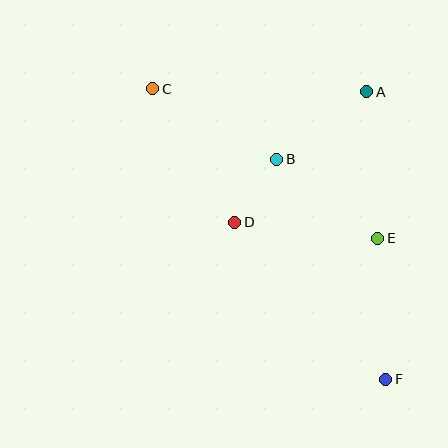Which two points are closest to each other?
Points B and D are closest to each other.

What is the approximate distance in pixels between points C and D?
The distance between C and D is approximately 157 pixels.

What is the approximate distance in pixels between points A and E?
The distance between A and E is approximately 147 pixels.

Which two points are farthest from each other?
Points C and F are farthest from each other.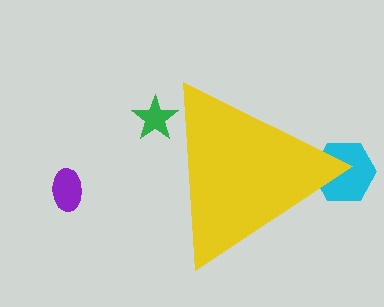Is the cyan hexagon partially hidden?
Yes, the cyan hexagon is partially hidden behind the yellow triangle.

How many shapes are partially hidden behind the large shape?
2 shapes are partially hidden.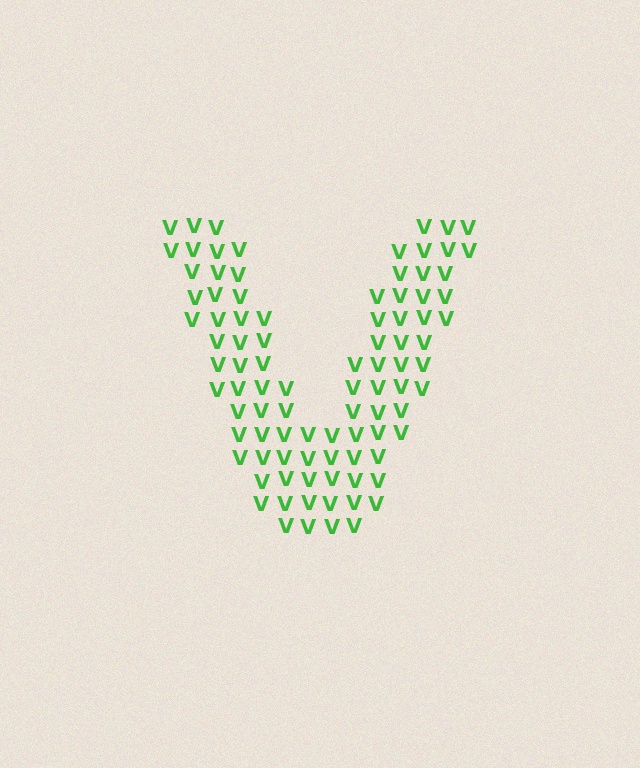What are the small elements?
The small elements are letter V's.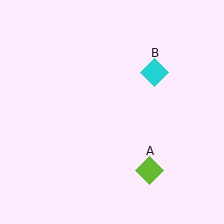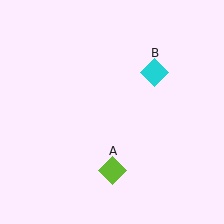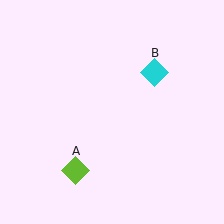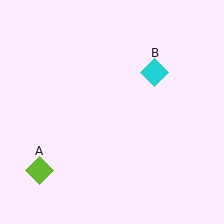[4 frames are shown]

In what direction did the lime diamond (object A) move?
The lime diamond (object A) moved left.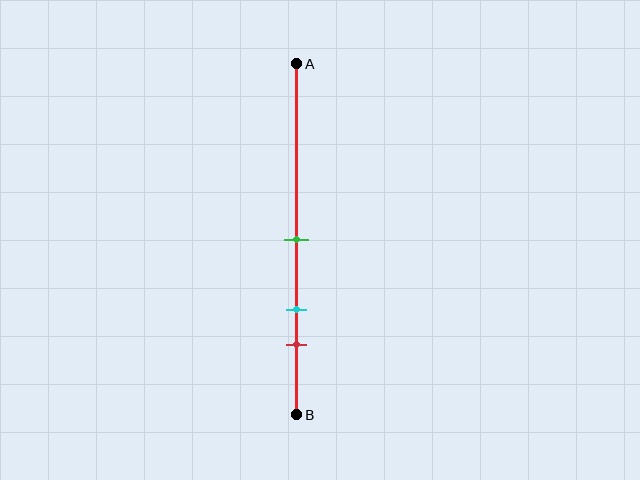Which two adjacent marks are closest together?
The cyan and red marks are the closest adjacent pair.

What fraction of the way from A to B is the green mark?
The green mark is approximately 50% (0.5) of the way from A to B.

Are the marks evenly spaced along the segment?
Yes, the marks are approximately evenly spaced.